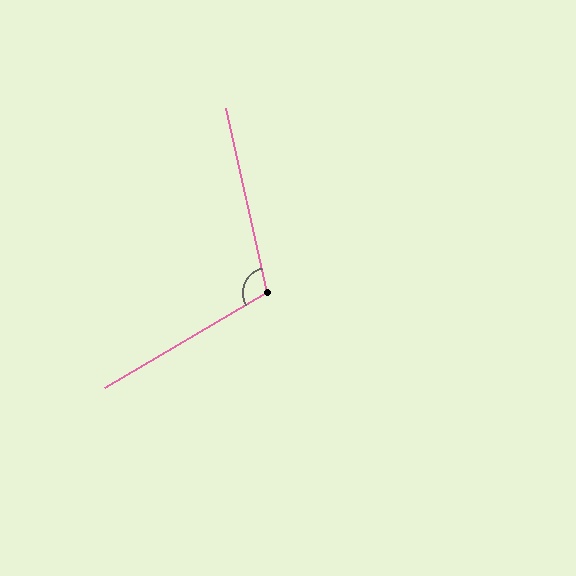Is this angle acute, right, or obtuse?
It is obtuse.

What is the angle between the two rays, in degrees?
Approximately 108 degrees.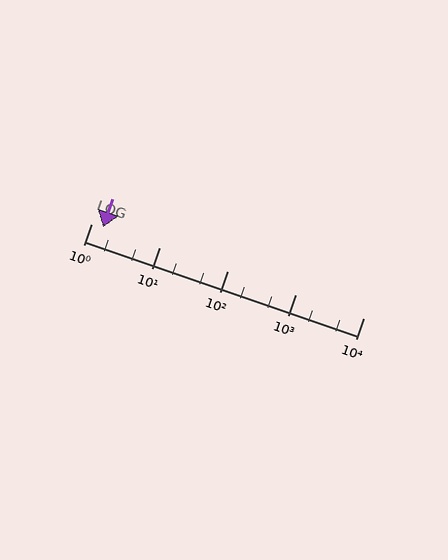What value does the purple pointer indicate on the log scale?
The pointer indicates approximately 1.5.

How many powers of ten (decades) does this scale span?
The scale spans 4 decades, from 1 to 10000.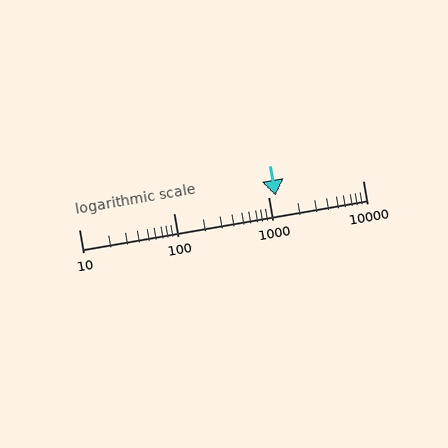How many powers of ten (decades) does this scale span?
The scale spans 3 decades, from 10 to 10000.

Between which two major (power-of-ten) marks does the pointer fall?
The pointer is between 1000 and 10000.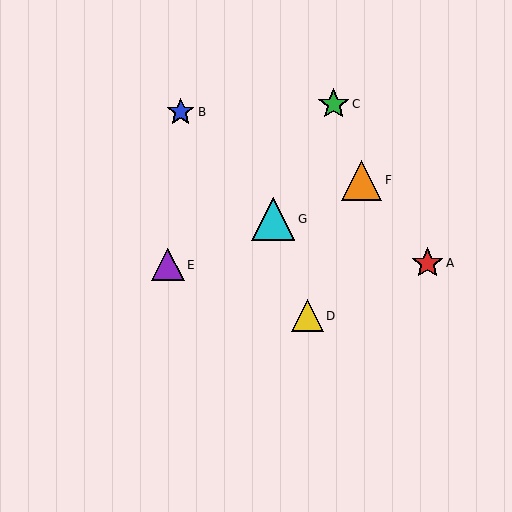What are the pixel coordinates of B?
Object B is at (181, 112).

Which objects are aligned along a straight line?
Objects E, F, G are aligned along a straight line.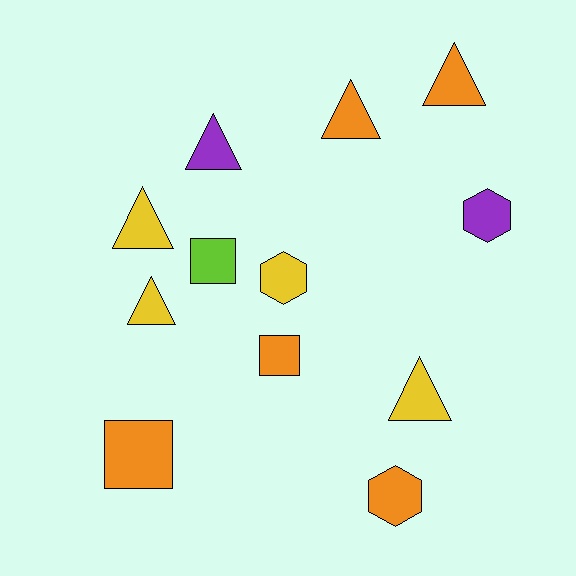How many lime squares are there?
There is 1 lime square.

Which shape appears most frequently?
Triangle, with 6 objects.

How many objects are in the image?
There are 12 objects.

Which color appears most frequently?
Orange, with 5 objects.